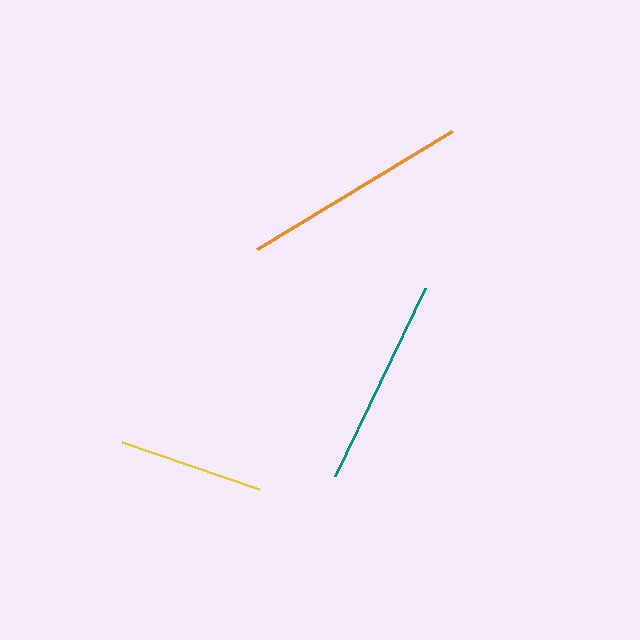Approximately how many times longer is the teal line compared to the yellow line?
The teal line is approximately 1.4 times the length of the yellow line.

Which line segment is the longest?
The orange line is the longest at approximately 227 pixels.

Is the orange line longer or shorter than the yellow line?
The orange line is longer than the yellow line.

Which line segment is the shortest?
The yellow line is the shortest at approximately 145 pixels.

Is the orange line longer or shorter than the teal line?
The orange line is longer than the teal line.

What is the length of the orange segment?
The orange segment is approximately 227 pixels long.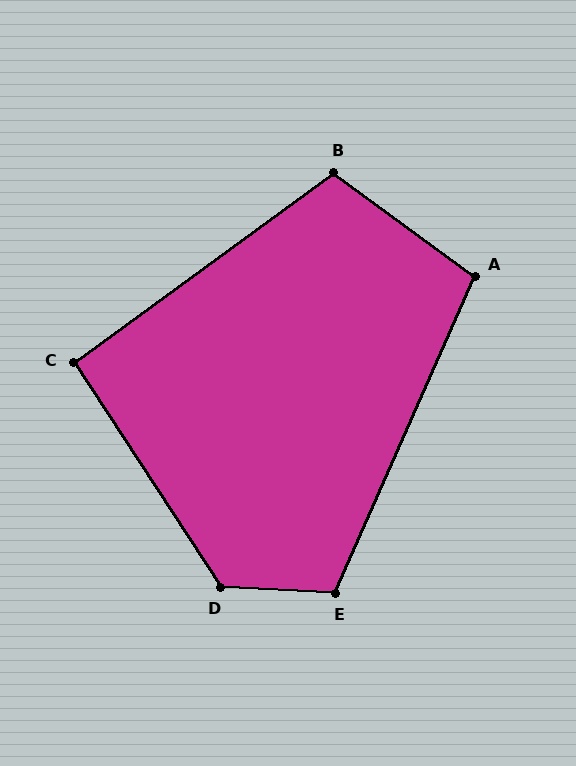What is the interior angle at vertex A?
Approximately 102 degrees (obtuse).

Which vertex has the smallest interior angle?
C, at approximately 93 degrees.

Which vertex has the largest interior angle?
D, at approximately 126 degrees.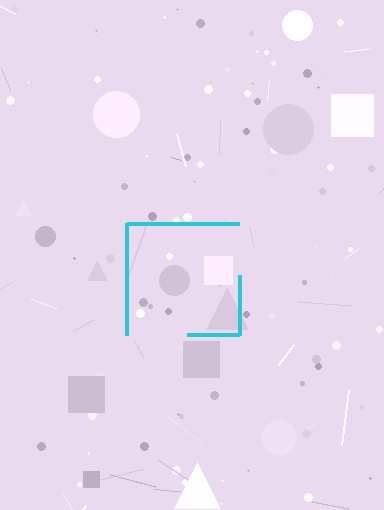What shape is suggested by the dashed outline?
The dashed outline suggests a square.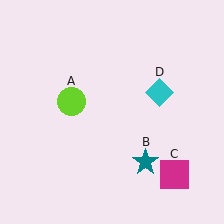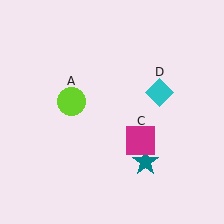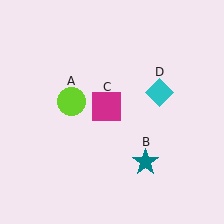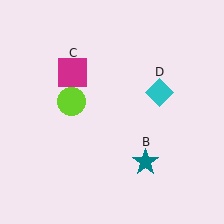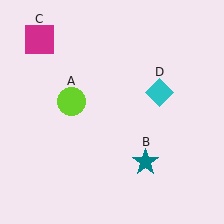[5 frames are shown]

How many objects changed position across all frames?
1 object changed position: magenta square (object C).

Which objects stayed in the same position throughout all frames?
Lime circle (object A) and teal star (object B) and cyan diamond (object D) remained stationary.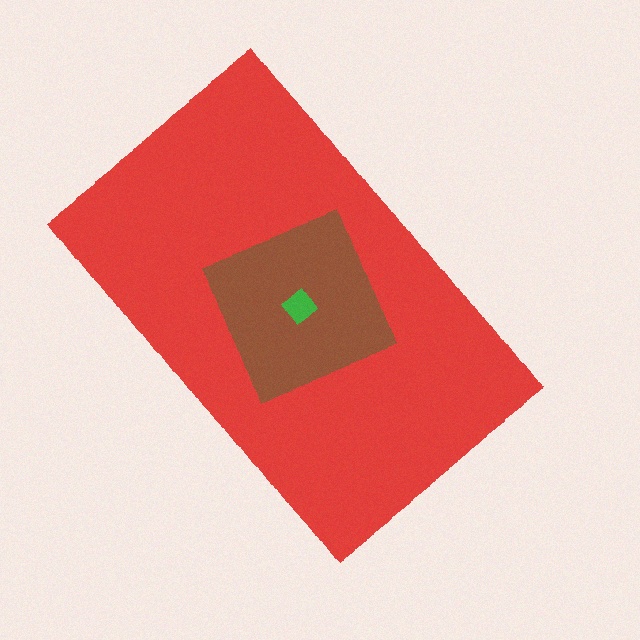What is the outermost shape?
The red rectangle.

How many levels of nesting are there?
3.